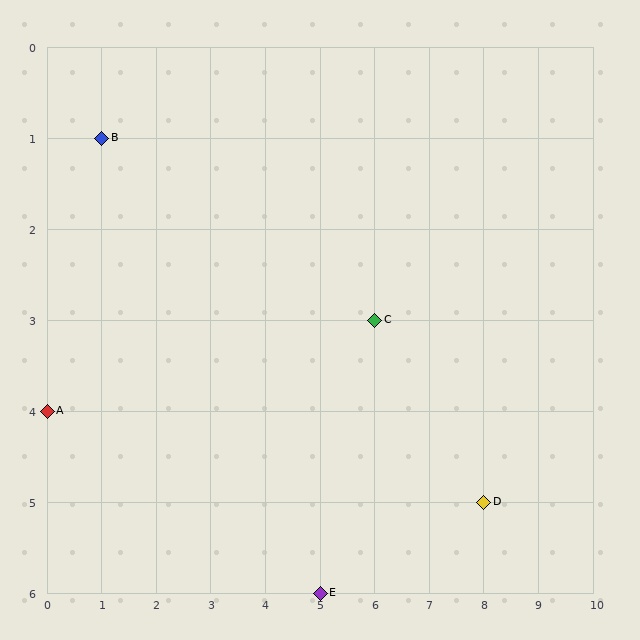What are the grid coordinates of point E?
Point E is at grid coordinates (5, 6).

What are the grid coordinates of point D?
Point D is at grid coordinates (8, 5).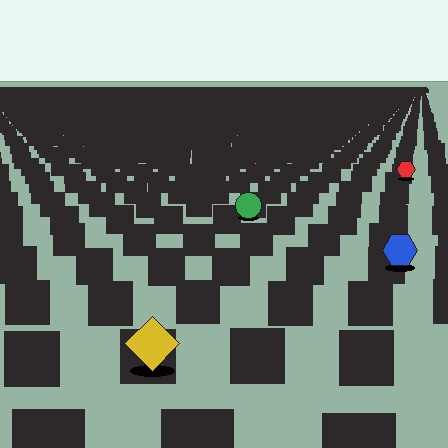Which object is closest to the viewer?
The yellow diamond is closest. The texture marks near it are larger and more spread out.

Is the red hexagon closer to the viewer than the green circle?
No. The green circle is closer — you can tell from the texture gradient: the ground texture is coarser near it.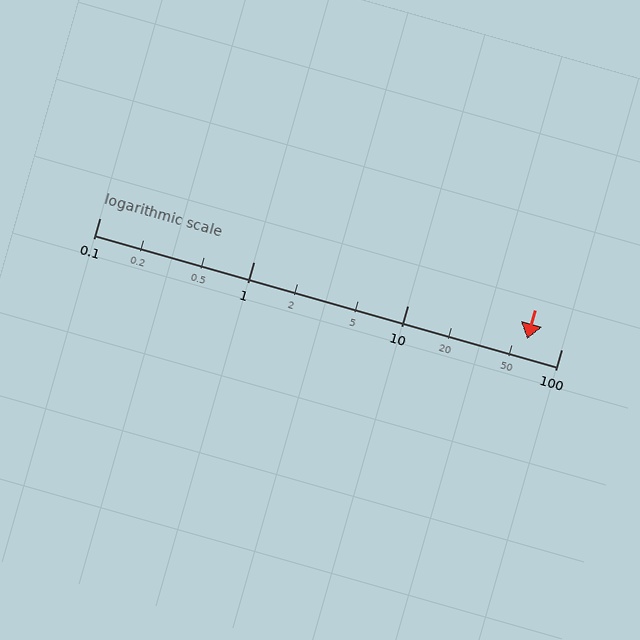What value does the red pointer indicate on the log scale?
The pointer indicates approximately 60.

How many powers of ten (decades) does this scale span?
The scale spans 3 decades, from 0.1 to 100.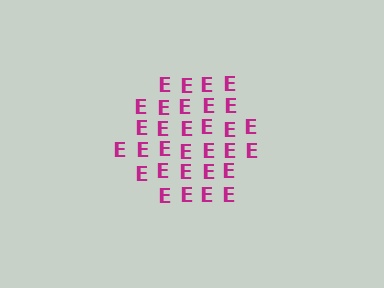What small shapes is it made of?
It is made of small letter E's.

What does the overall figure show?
The overall figure shows a hexagon.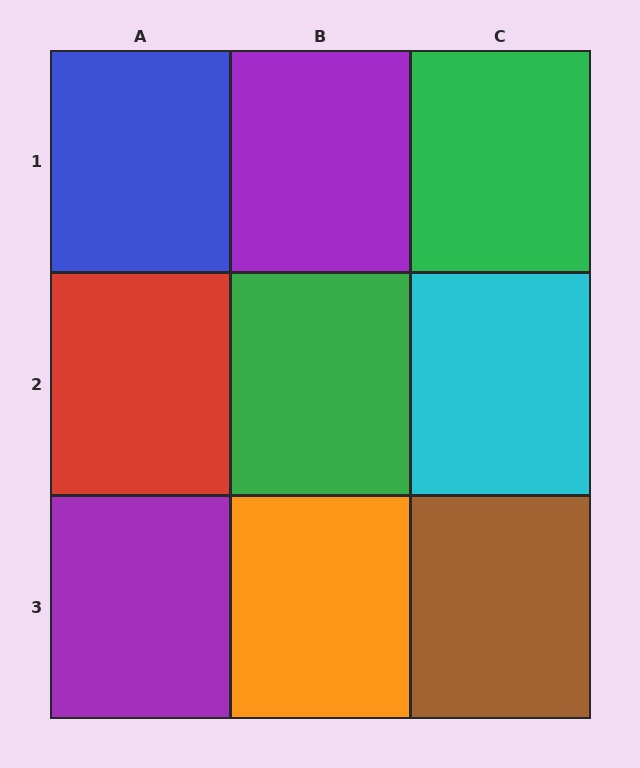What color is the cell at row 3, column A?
Purple.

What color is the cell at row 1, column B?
Purple.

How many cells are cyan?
1 cell is cyan.